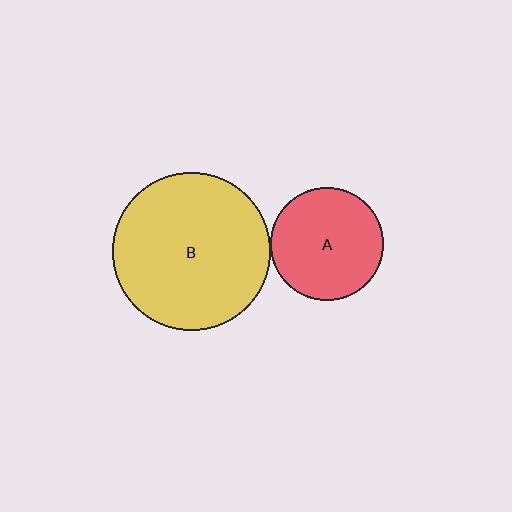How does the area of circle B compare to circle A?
Approximately 2.0 times.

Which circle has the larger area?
Circle B (yellow).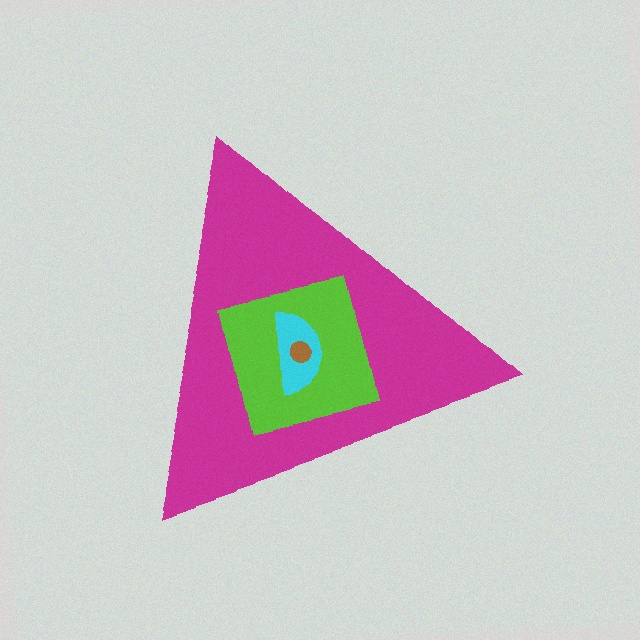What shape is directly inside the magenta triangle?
The lime square.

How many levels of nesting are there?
4.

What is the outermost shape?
The magenta triangle.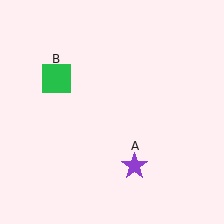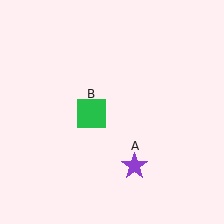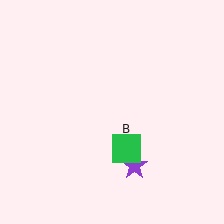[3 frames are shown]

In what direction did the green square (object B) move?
The green square (object B) moved down and to the right.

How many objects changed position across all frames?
1 object changed position: green square (object B).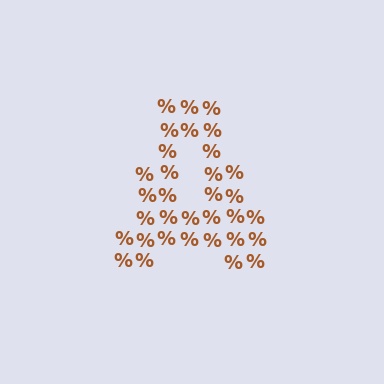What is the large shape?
The large shape is the letter A.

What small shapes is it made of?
It is made of small percent signs.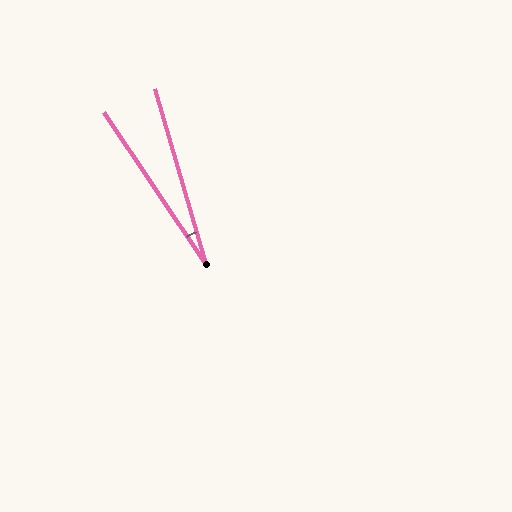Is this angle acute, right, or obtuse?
It is acute.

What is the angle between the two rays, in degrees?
Approximately 17 degrees.